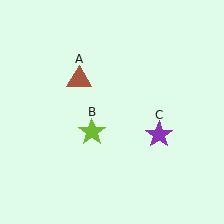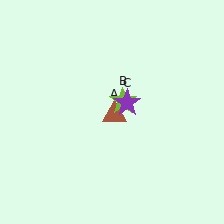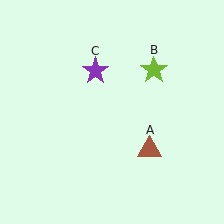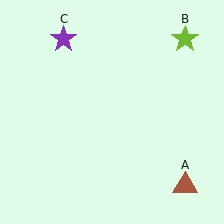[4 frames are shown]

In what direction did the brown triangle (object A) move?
The brown triangle (object A) moved down and to the right.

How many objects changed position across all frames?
3 objects changed position: brown triangle (object A), lime star (object B), purple star (object C).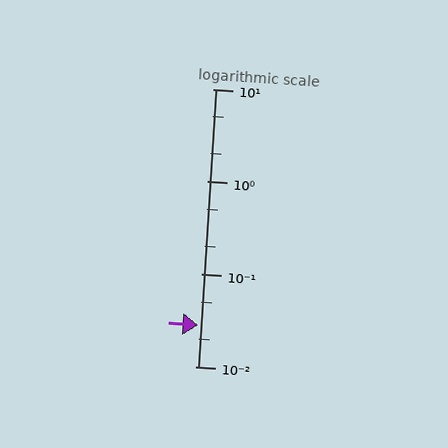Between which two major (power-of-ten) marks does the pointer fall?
The pointer is between 0.01 and 0.1.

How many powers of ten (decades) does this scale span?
The scale spans 3 decades, from 0.01 to 10.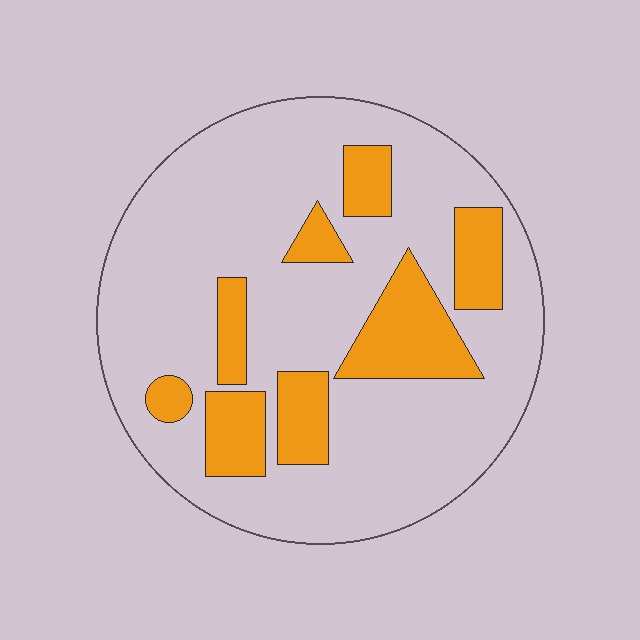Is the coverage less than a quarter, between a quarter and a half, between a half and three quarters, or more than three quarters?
Less than a quarter.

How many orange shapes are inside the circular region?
8.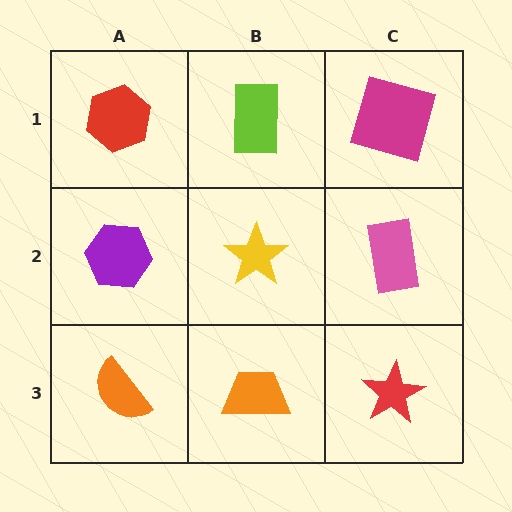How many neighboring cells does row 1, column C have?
2.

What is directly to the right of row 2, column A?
A yellow star.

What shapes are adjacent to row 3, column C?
A pink rectangle (row 2, column C), an orange trapezoid (row 3, column B).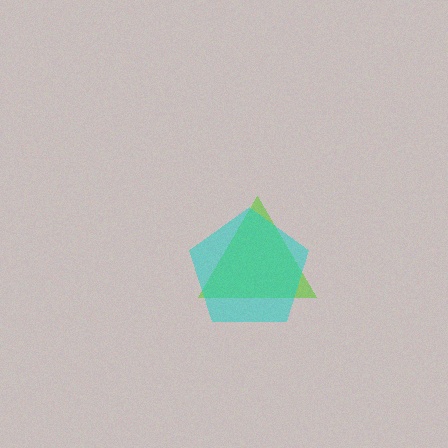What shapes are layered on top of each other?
The layered shapes are: a lime triangle, a cyan pentagon.